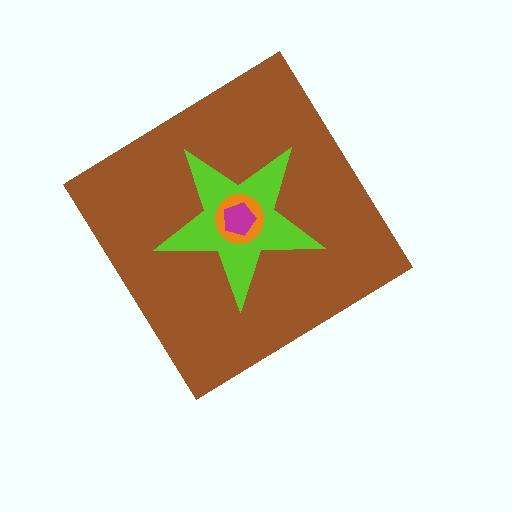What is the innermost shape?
The magenta pentagon.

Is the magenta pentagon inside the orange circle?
Yes.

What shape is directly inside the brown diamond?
The lime star.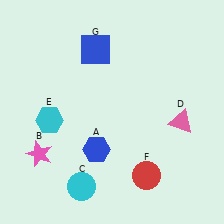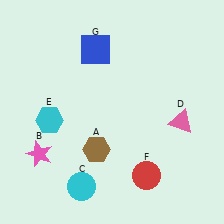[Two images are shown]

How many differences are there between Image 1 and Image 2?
There is 1 difference between the two images.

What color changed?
The hexagon (A) changed from blue in Image 1 to brown in Image 2.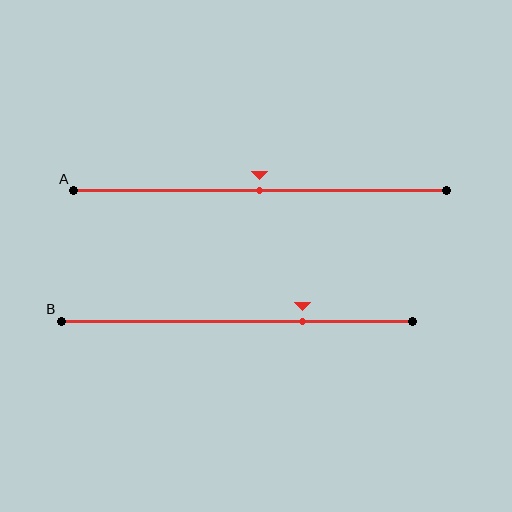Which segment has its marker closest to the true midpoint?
Segment A has its marker closest to the true midpoint.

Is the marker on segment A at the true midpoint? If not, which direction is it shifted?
Yes, the marker on segment A is at the true midpoint.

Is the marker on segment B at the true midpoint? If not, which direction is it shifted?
No, the marker on segment B is shifted to the right by about 19% of the segment length.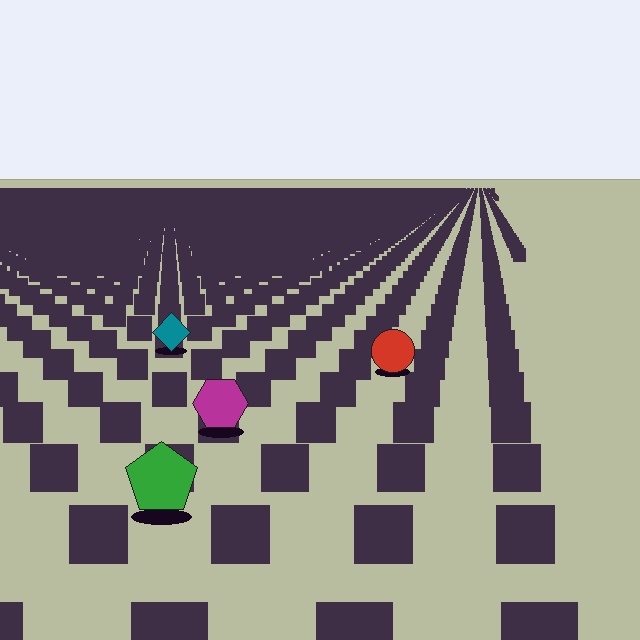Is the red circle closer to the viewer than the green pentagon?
No. The green pentagon is closer — you can tell from the texture gradient: the ground texture is coarser near it.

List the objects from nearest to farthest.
From nearest to farthest: the green pentagon, the magenta hexagon, the red circle, the teal diamond.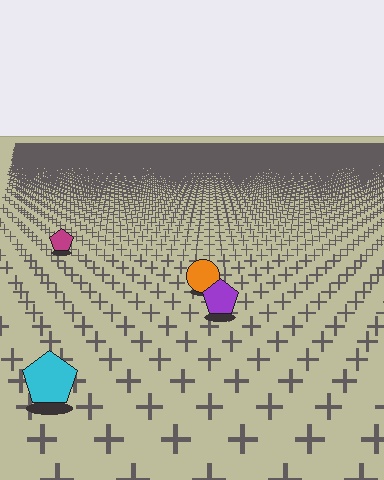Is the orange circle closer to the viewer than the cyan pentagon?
No. The cyan pentagon is closer — you can tell from the texture gradient: the ground texture is coarser near it.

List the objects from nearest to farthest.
From nearest to farthest: the cyan pentagon, the purple pentagon, the orange circle, the magenta pentagon.